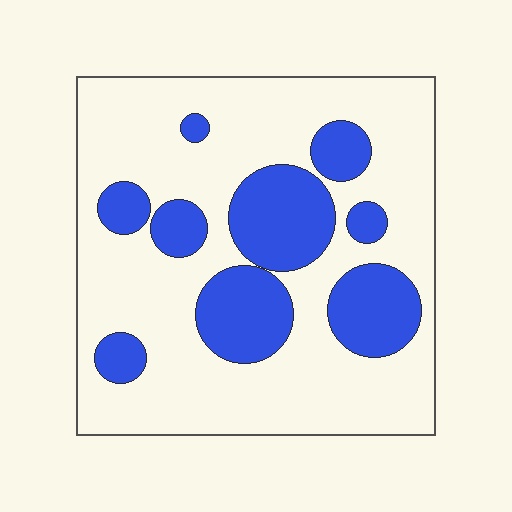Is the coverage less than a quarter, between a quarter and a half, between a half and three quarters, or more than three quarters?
Between a quarter and a half.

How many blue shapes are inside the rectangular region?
9.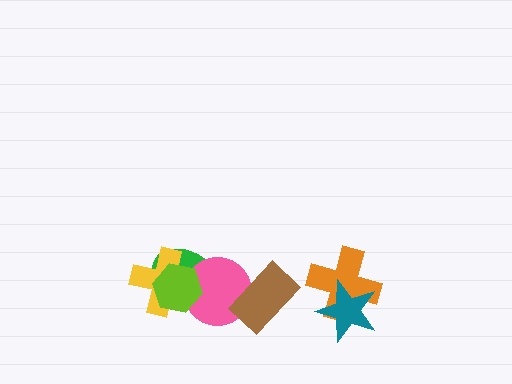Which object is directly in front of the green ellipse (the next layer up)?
The yellow cross is directly in front of the green ellipse.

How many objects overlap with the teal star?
1 object overlaps with the teal star.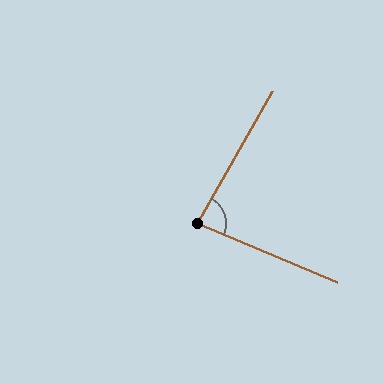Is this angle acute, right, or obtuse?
It is acute.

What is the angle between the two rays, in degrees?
Approximately 84 degrees.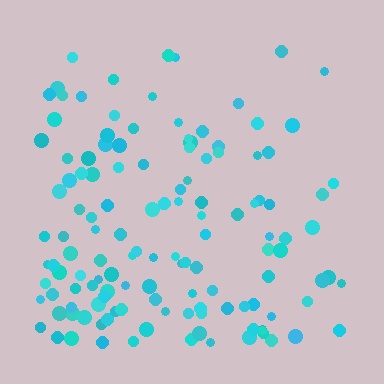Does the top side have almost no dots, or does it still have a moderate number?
Still a moderate number, just noticeably fewer than the bottom.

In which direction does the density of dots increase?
From top to bottom, with the bottom side densest.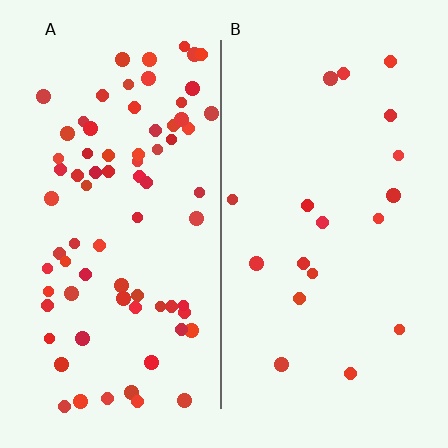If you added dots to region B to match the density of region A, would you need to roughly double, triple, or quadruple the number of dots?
Approximately quadruple.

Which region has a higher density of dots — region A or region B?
A (the left).